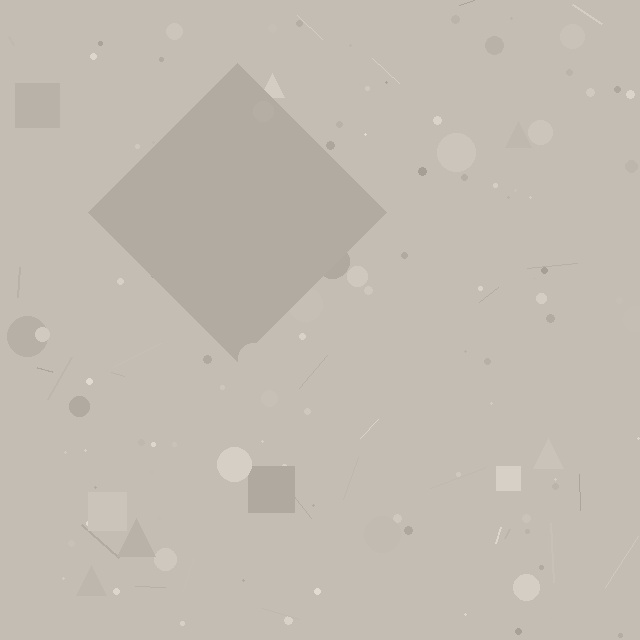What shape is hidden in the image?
A diamond is hidden in the image.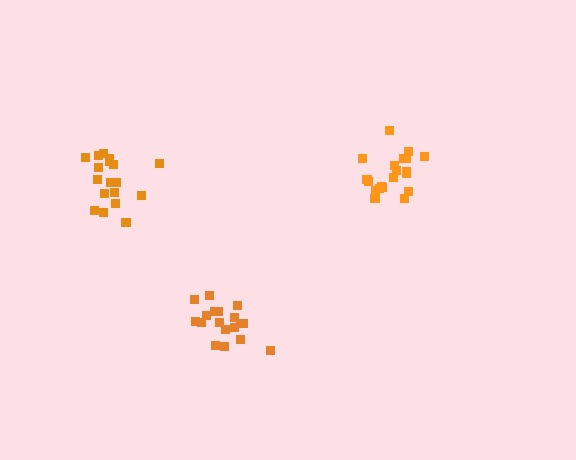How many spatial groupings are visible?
There are 3 spatial groupings.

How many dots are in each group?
Group 1: 18 dots, Group 2: 21 dots, Group 3: 18 dots (57 total).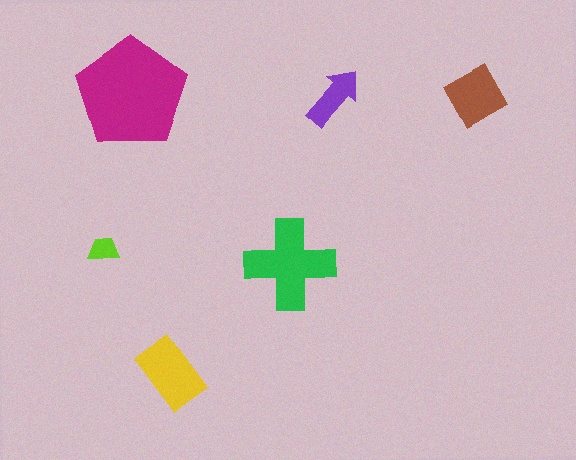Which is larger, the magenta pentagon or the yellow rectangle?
The magenta pentagon.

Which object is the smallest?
The lime trapezoid.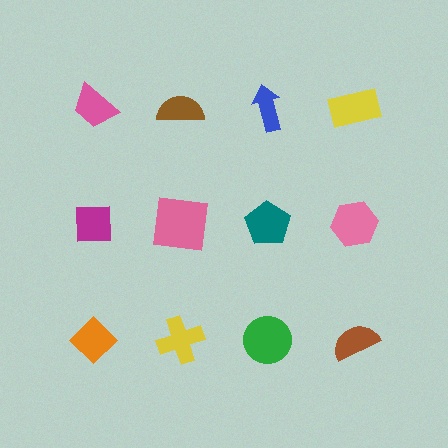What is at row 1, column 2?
A brown semicircle.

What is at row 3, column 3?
A green circle.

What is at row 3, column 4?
A brown semicircle.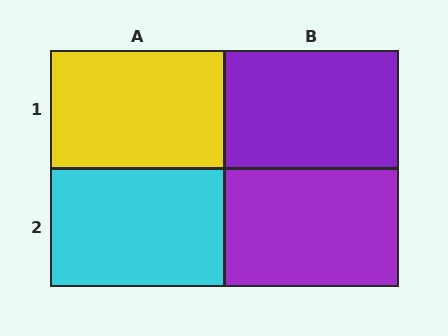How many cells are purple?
2 cells are purple.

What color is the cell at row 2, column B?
Purple.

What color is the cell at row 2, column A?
Cyan.